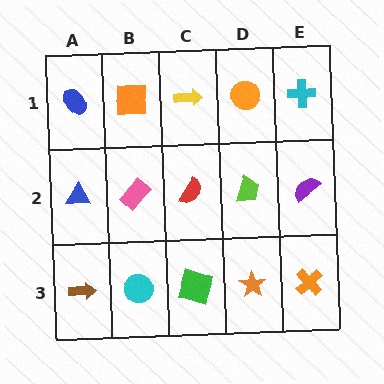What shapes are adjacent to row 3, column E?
A purple semicircle (row 2, column E), an orange star (row 3, column D).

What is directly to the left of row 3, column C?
A cyan circle.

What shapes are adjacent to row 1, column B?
A pink rectangle (row 2, column B), a blue ellipse (row 1, column A), a yellow arrow (row 1, column C).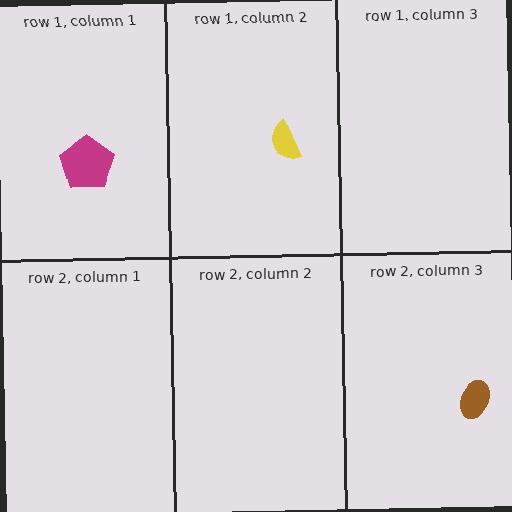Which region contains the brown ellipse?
The row 2, column 3 region.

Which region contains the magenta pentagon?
The row 1, column 1 region.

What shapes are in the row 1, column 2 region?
The yellow semicircle.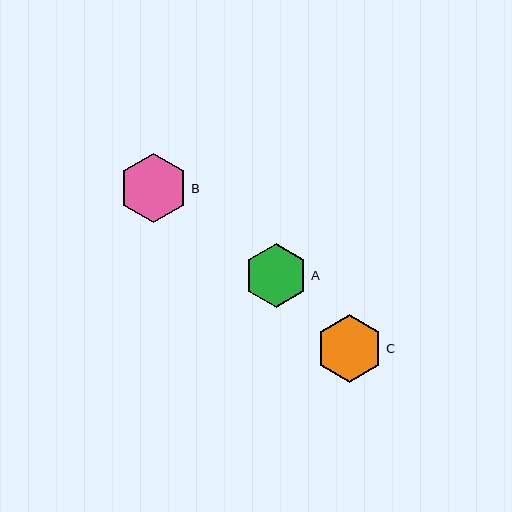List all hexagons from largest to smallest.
From largest to smallest: B, C, A.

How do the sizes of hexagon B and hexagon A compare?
Hexagon B and hexagon A are approximately the same size.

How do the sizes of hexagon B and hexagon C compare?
Hexagon B and hexagon C are approximately the same size.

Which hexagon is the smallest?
Hexagon A is the smallest with a size of approximately 64 pixels.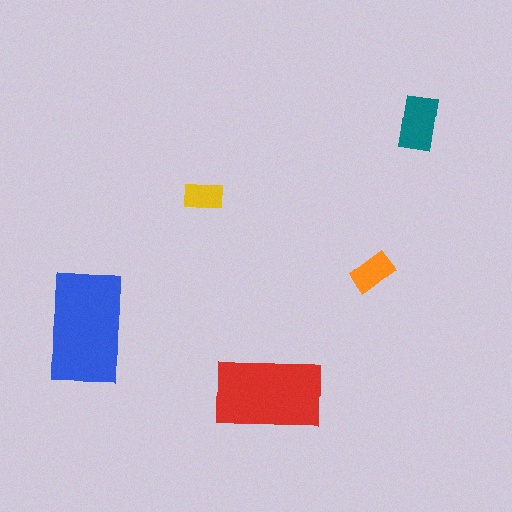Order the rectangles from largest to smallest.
the blue one, the red one, the teal one, the orange one, the yellow one.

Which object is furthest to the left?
The blue rectangle is leftmost.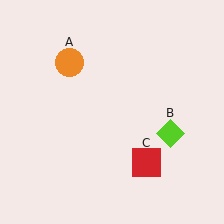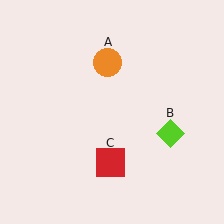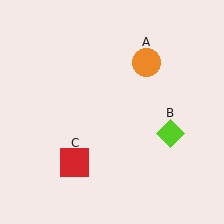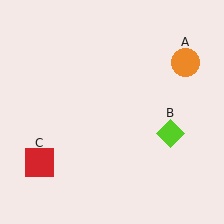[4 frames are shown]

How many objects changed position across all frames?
2 objects changed position: orange circle (object A), red square (object C).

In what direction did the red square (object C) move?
The red square (object C) moved left.